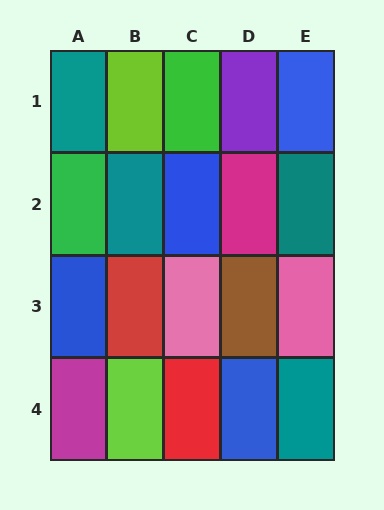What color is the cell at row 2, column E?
Teal.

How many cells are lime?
2 cells are lime.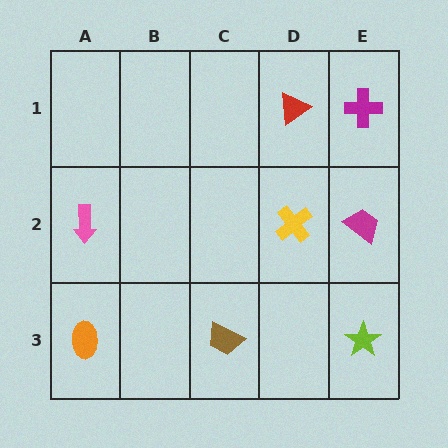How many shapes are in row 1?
2 shapes.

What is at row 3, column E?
A lime star.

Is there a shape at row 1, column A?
No, that cell is empty.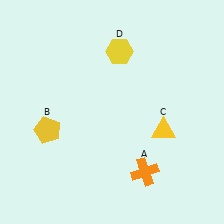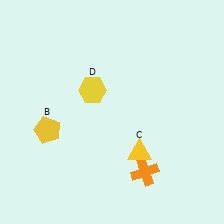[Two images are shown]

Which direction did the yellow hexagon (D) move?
The yellow hexagon (D) moved down.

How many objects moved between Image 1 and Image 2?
2 objects moved between the two images.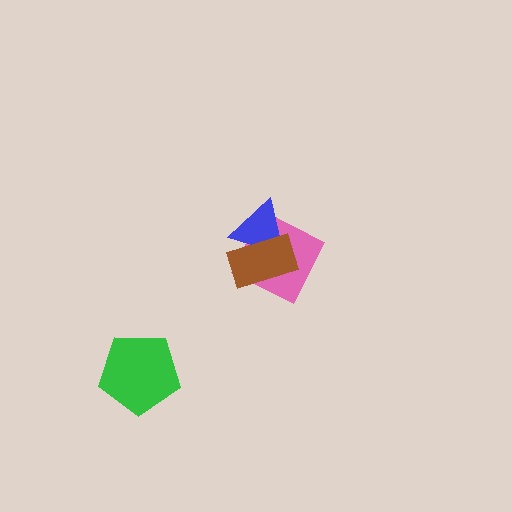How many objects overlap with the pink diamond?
2 objects overlap with the pink diamond.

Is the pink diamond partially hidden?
Yes, it is partially covered by another shape.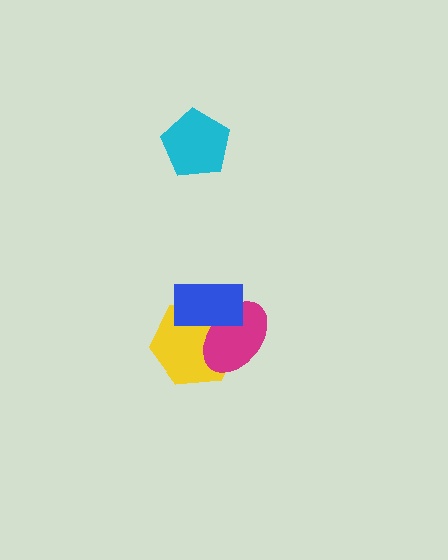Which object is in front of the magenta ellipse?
The blue rectangle is in front of the magenta ellipse.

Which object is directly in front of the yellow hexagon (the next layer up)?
The magenta ellipse is directly in front of the yellow hexagon.